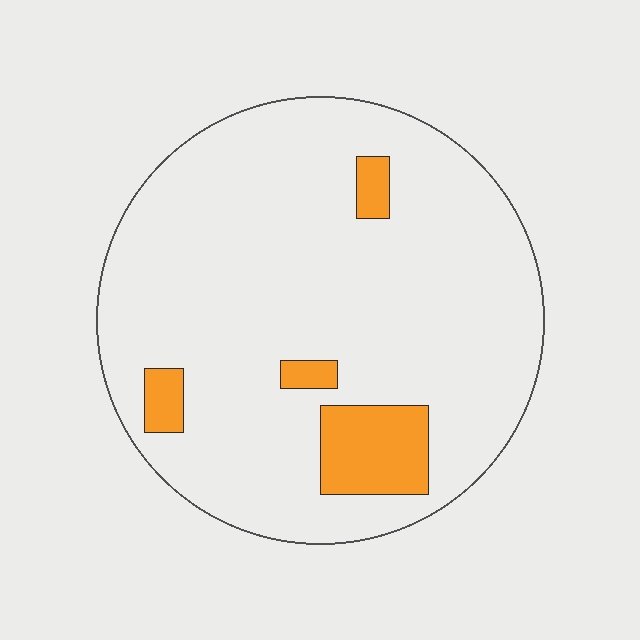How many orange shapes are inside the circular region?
4.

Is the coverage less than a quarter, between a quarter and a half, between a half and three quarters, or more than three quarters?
Less than a quarter.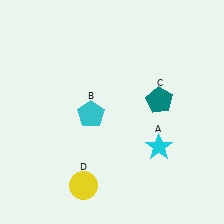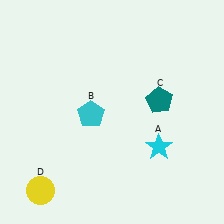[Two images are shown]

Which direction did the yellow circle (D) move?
The yellow circle (D) moved left.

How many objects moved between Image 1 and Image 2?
1 object moved between the two images.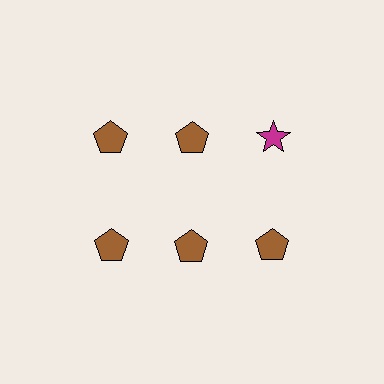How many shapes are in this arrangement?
There are 6 shapes arranged in a grid pattern.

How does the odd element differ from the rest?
It differs in both color (magenta instead of brown) and shape (star instead of pentagon).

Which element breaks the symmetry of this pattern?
The magenta star in the top row, center column breaks the symmetry. All other shapes are brown pentagons.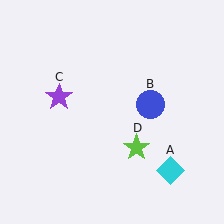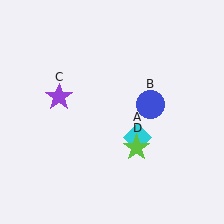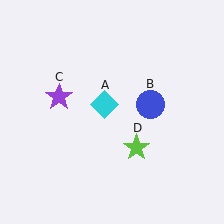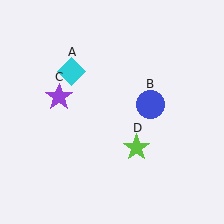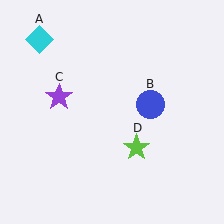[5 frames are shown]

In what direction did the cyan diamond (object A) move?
The cyan diamond (object A) moved up and to the left.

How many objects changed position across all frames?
1 object changed position: cyan diamond (object A).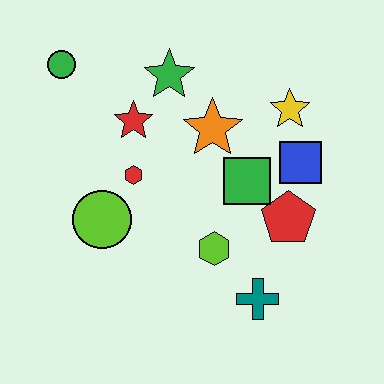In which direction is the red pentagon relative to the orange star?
The red pentagon is below the orange star.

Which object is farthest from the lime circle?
The yellow star is farthest from the lime circle.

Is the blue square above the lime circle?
Yes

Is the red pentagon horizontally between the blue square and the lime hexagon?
Yes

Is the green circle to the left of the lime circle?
Yes